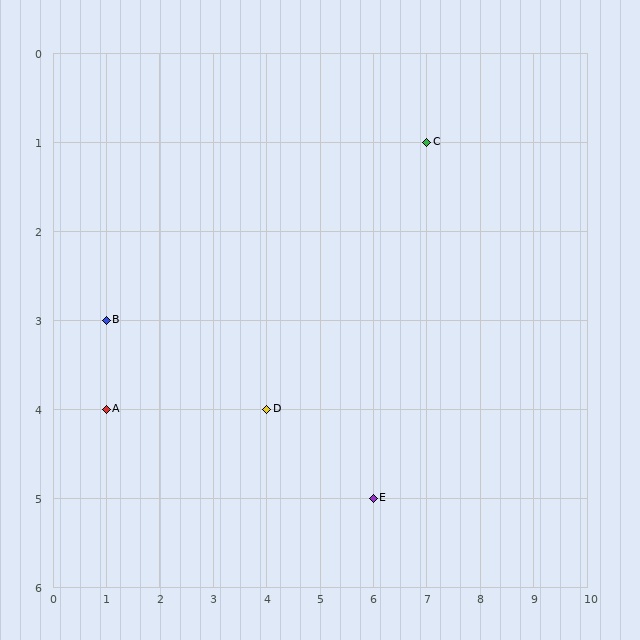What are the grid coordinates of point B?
Point B is at grid coordinates (1, 3).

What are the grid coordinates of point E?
Point E is at grid coordinates (6, 5).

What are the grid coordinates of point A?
Point A is at grid coordinates (1, 4).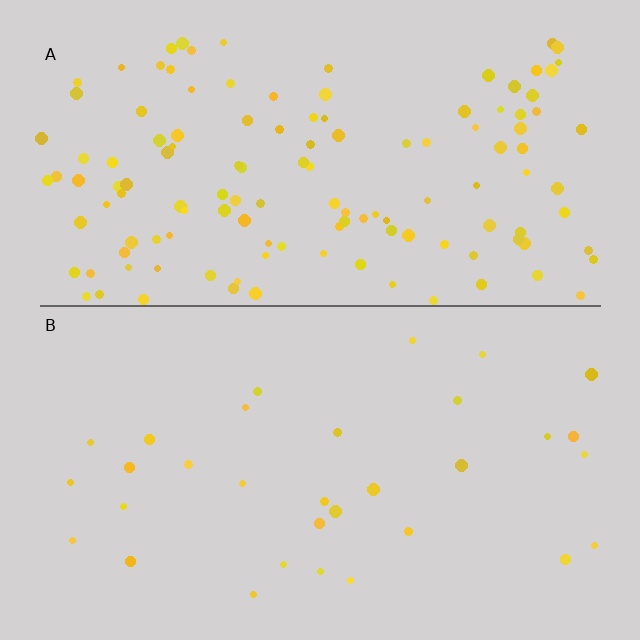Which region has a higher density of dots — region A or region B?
A (the top).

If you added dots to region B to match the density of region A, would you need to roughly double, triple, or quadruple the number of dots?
Approximately quadruple.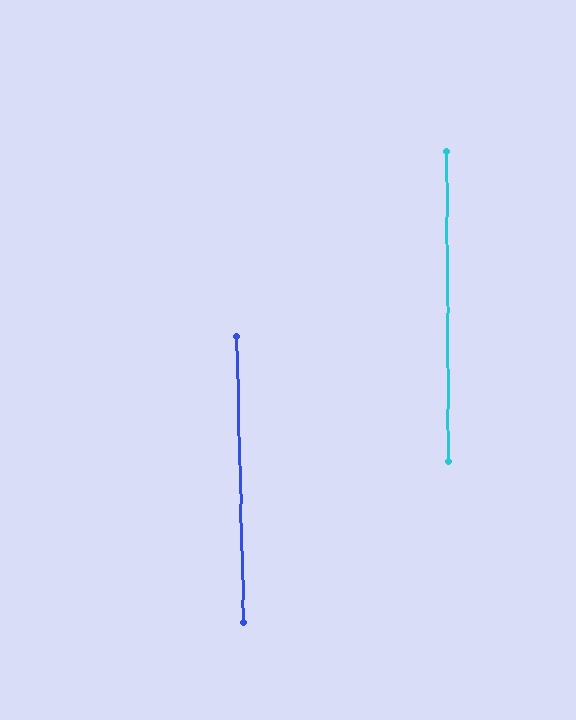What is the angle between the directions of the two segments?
Approximately 1 degree.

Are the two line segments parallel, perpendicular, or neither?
Parallel — their directions differ by only 1.2°.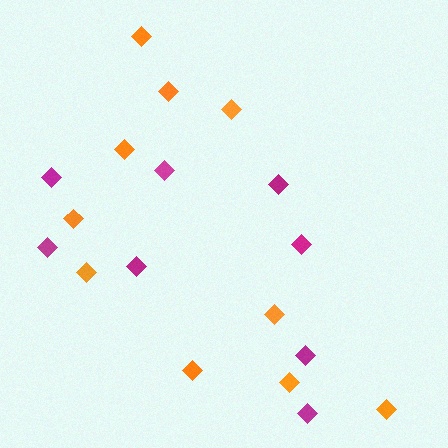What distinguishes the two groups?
There are 2 groups: one group of magenta diamonds (8) and one group of orange diamonds (10).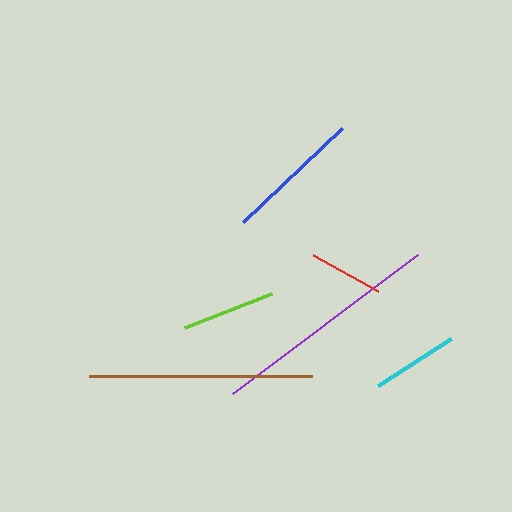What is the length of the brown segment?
The brown segment is approximately 224 pixels long.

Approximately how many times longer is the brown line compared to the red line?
The brown line is approximately 3.0 times the length of the red line.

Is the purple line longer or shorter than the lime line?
The purple line is longer than the lime line.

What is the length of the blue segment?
The blue segment is approximately 137 pixels long.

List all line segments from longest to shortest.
From longest to shortest: purple, brown, blue, lime, cyan, red.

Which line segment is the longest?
The purple line is the longest at approximately 232 pixels.